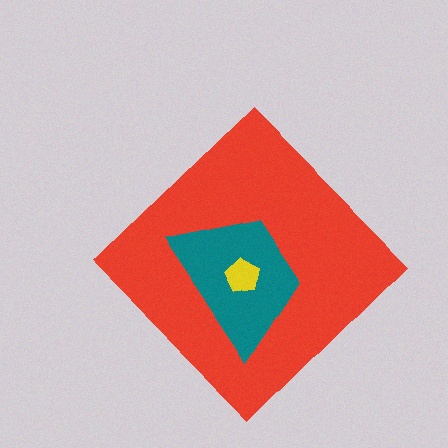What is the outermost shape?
The red diamond.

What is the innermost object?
The yellow pentagon.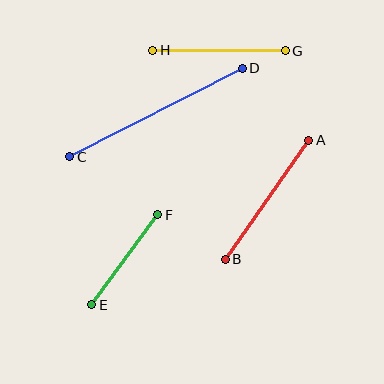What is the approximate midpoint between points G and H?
The midpoint is at approximately (219, 51) pixels.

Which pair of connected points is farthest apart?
Points C and D are farthest apart.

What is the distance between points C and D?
The distance is approximately 194 pixels.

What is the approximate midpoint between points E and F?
The midpoint is at approximately (125, 260) pixels.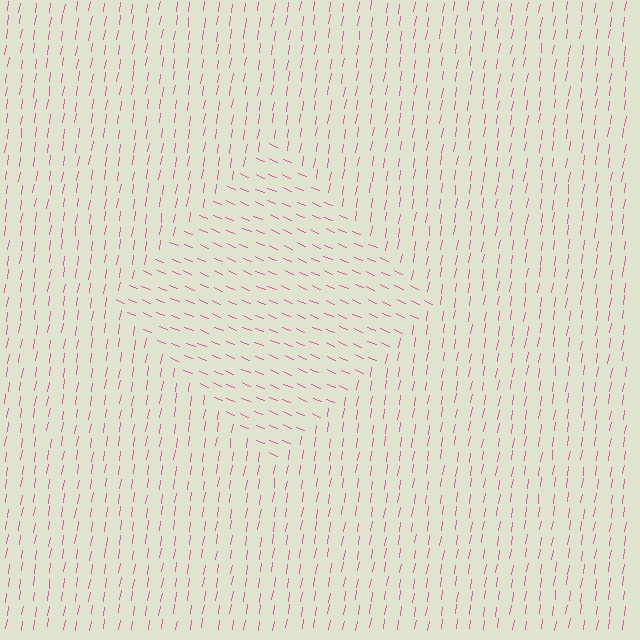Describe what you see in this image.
The image is filled with small pink line segments. A diamond region in the image has lines oriented differently from the surrounding lines, creating a visible texture boundary.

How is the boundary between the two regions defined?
The boundary is defined purely by a change in line orientation (approximately 75 degrees difference). All lines are the same color and thickness.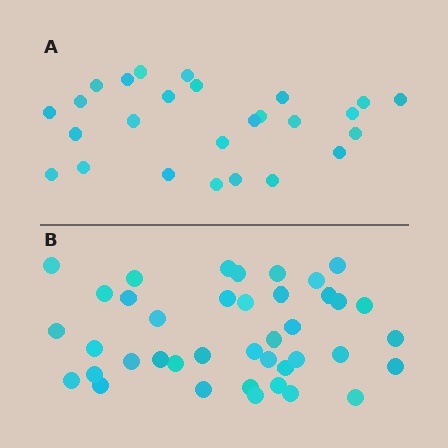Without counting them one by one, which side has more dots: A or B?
Region B (the bottom region) has more dots.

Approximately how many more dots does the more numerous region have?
Region B has approximately 15 more dots than region A.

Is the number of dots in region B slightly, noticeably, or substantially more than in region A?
Region B has substantially more. The ratio is roughly 1.5 to 1.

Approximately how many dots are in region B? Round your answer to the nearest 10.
About 40 dots.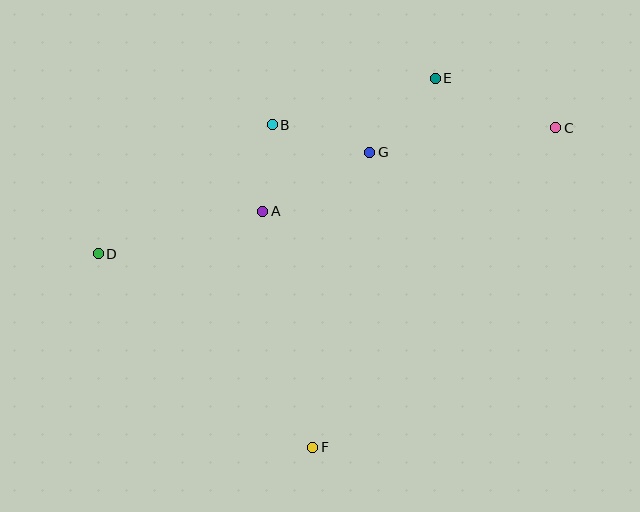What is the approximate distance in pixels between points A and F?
The distance between A and F is approximately 241 pixels.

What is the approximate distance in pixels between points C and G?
The distance between C and G is approximately 188 pixels.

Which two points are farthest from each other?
Points C and D are farthest from each other.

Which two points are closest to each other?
Points A and B are closest to each other.